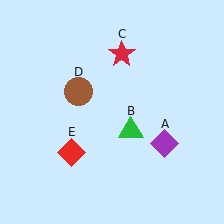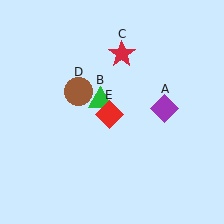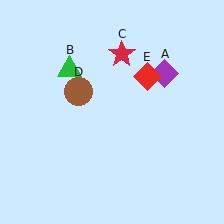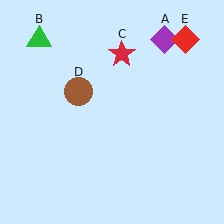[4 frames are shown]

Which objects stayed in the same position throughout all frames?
Red star (object C) and brown circle (object D) remained stationary.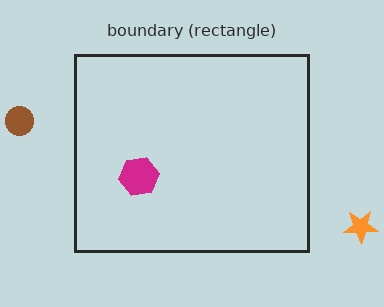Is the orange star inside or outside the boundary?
Outside.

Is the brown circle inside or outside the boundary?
Outside.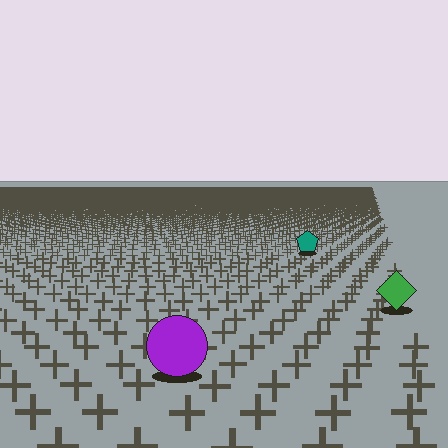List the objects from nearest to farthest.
From nearest to farthest: the purple circle, the green diamond, the teal pentagon.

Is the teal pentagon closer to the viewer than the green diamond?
No. The green diamond is closer — you can tell from the texture gradient: the ground texture is coarser near it.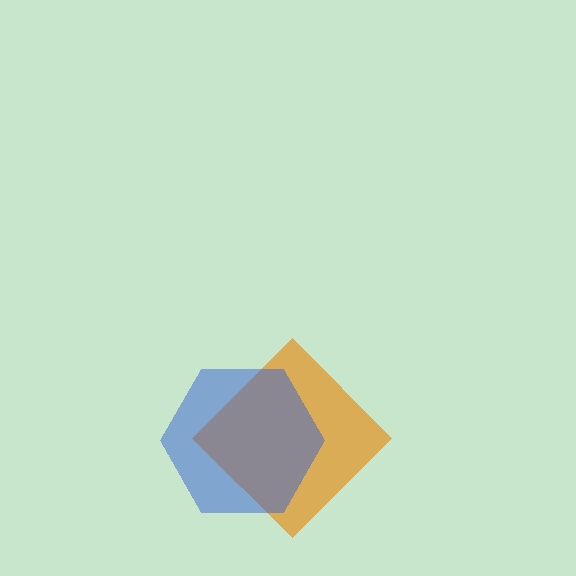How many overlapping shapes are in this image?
There are 2 overlapping shapes in the image.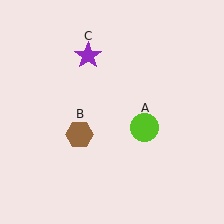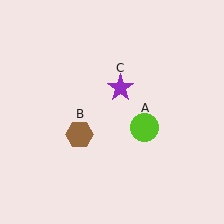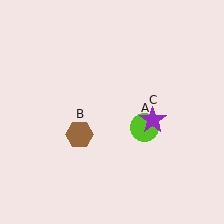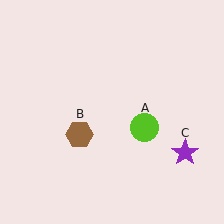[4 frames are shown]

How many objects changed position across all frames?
1 object changed position: purple star (object C).